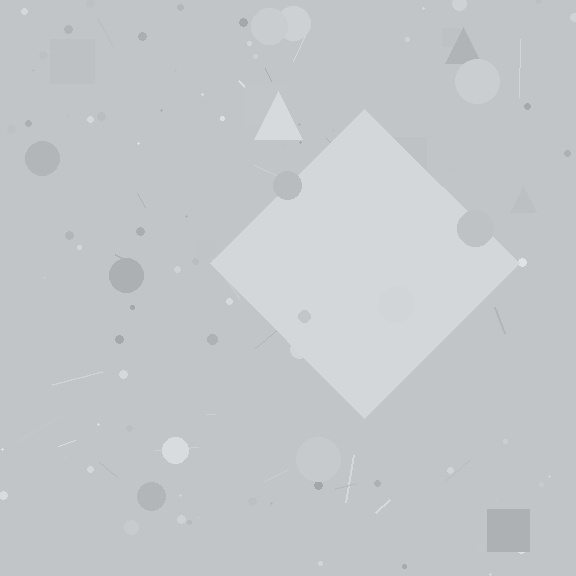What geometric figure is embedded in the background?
A diamond is embedded in the background.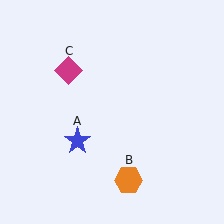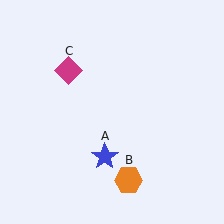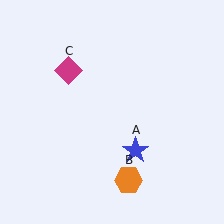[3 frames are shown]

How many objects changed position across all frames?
1 object changed position: blue star (object A).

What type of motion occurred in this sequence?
The blue star (object A) rotated counterclockwise around the center of the scene.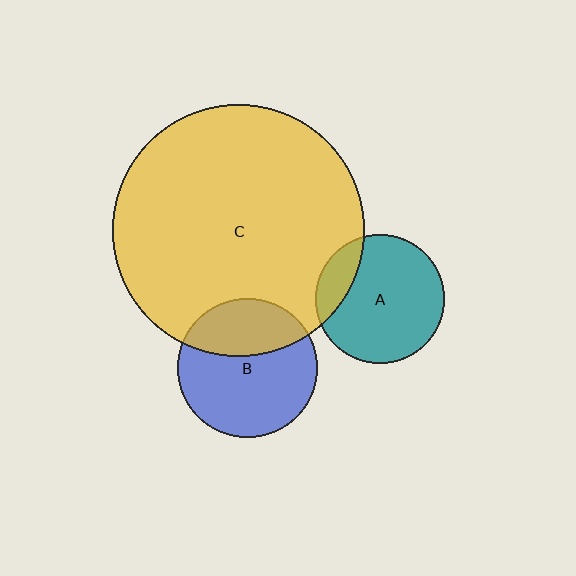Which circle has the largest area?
Circle C (yellow).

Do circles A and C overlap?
Yes.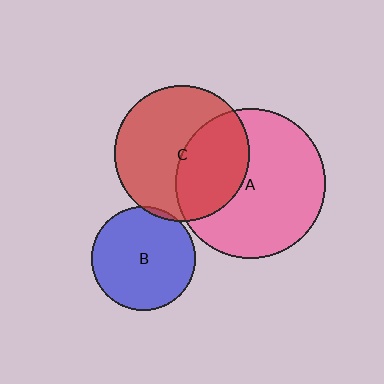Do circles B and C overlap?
Yes.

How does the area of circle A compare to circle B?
Approximately 2.1 times.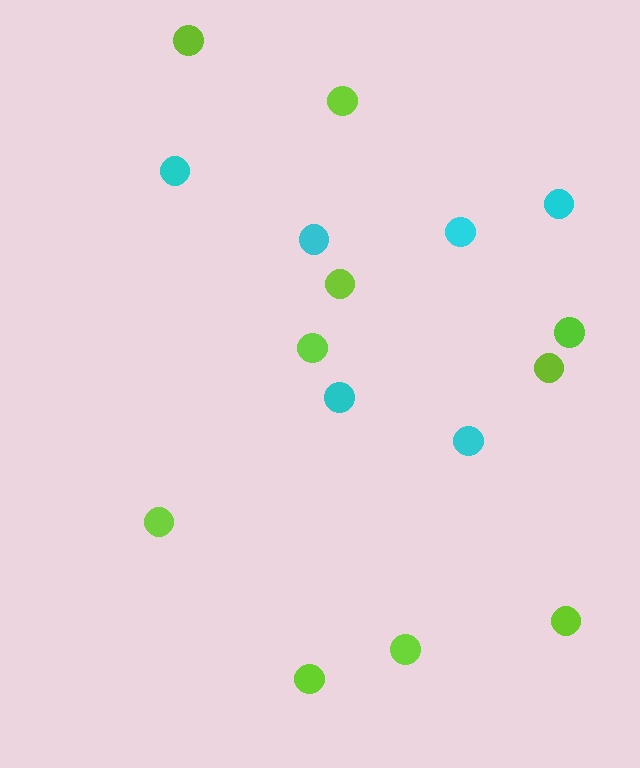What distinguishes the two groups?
There are 2 groups: one group of lime circles (10) and one group of cyan circles (6).